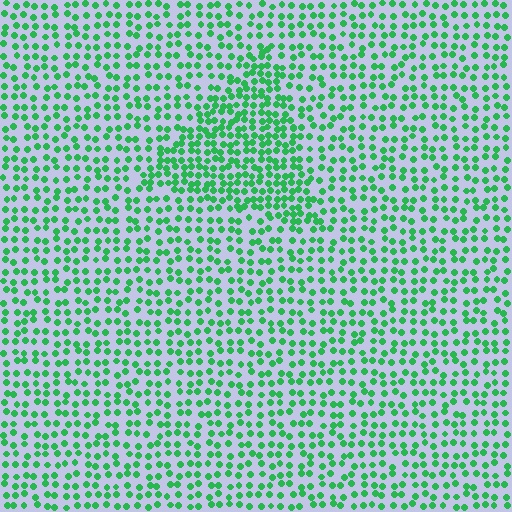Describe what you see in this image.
The image contains small green elements arranged at two different densities. A triangle-shaped region is visible where the elements are more densely packed than the surrounding area.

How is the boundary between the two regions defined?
The boundary is defined by a change in element density (approximately 1.7x ratio). All elements are the same color, size, and shape.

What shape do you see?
I see a triangle.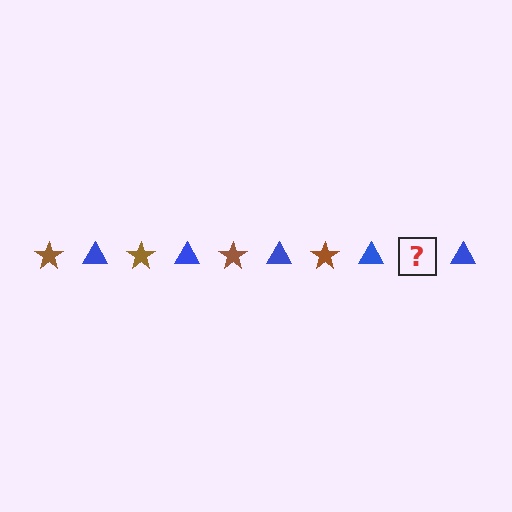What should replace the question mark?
The question mark should be replaced with a brown star.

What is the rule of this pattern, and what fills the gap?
The rule is that the pattern alternates between brown star and blue triangle. The gap should be filled with a brown star.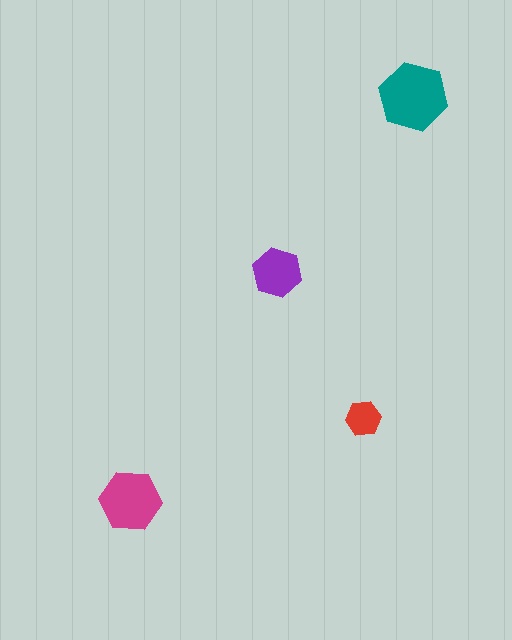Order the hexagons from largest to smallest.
the teal one, the magenta one, the purple one, the red one.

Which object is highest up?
The teal hexagon is topmost.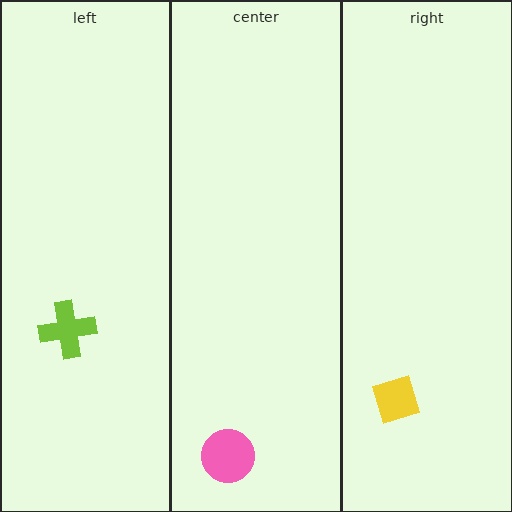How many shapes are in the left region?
1.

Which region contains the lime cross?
The left region.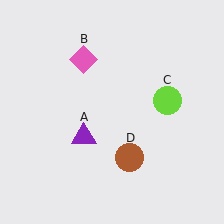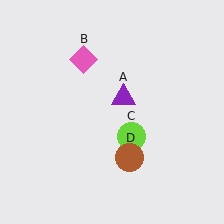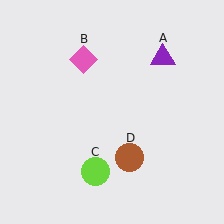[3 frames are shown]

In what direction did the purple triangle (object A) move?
The purple triangle (object A) moved up and to the right.